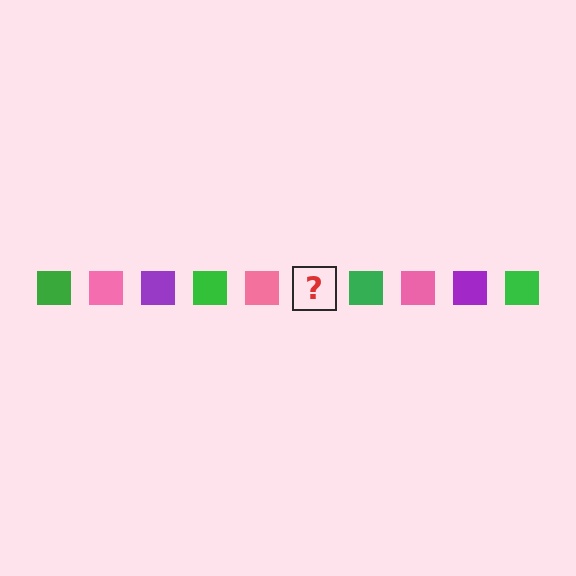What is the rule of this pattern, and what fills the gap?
The rule is that the pattern cycles through green, pink, purple squares. The gap should be filled with a purple square.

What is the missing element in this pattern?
The missing element is a purple square.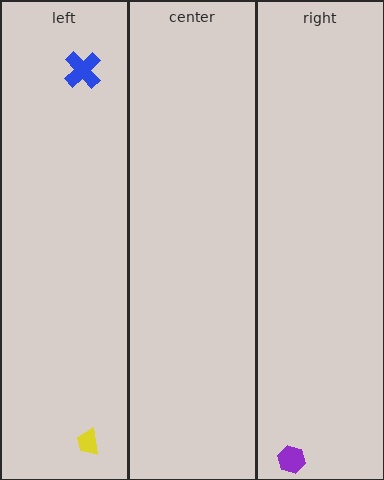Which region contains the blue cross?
The left region.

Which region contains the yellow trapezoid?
The left region.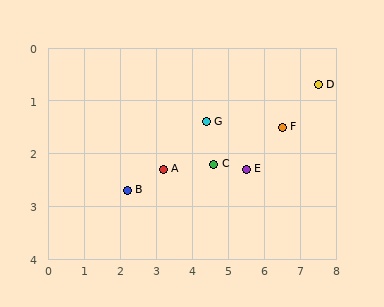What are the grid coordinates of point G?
Point G is at approximately (4.4, 1.4).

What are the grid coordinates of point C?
Point C is at approximately (4.6, 2.2).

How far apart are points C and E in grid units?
Points C and E are about 0.9 grid units apart.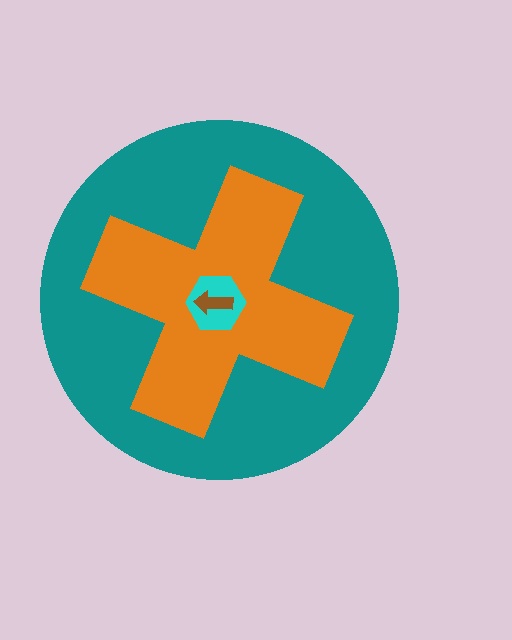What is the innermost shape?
The brown arrow.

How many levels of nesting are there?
4.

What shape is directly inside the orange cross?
The cyan hexagon.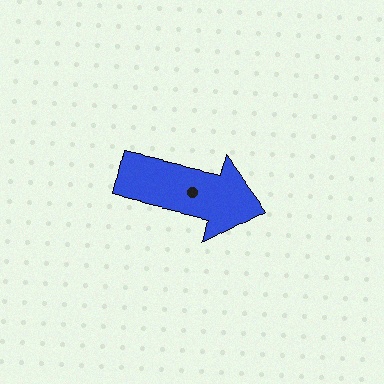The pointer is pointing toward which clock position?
Roughly 3 o'clock.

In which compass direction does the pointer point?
East.